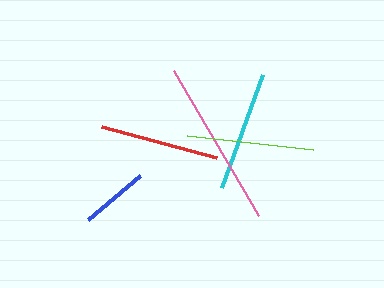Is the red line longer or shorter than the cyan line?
The cyan line is longer than the red line.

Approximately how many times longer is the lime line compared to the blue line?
The lime line is approximately 1.9 times the length of the blue line.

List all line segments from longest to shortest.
From longest to shortest: pink, lime, cyan, red, blue.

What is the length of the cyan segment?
The cyan segment is approximately 121 pixels long.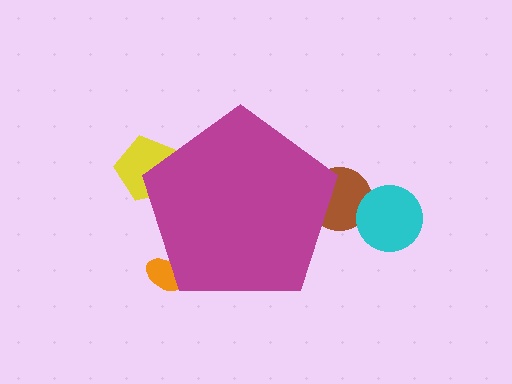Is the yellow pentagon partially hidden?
Yes, the yellow pentagon is partially hidden behind the magenta pentagon.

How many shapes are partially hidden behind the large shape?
3 shapes are partially hidden.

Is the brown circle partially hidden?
Yes, the brown circle is partially hidden behind the magenta pentagon.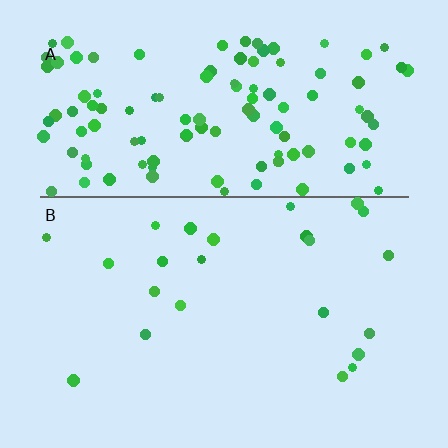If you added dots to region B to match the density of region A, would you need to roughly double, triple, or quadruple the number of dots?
Approximately quadruple.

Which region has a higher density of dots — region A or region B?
A (the top).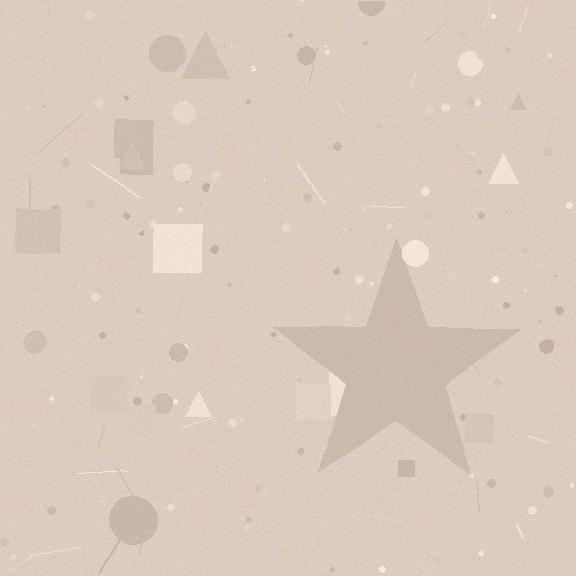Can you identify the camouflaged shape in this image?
The camouflaged shape is a star.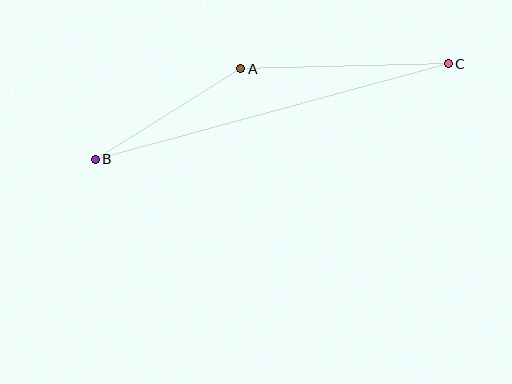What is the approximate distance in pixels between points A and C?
The distance between A and C is approximately 207 pixels.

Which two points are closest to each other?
Points A and B are closest to each other.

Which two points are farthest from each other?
Points B and C are farthest from each other.